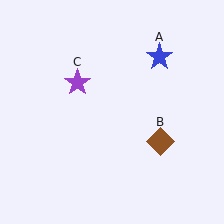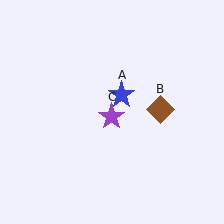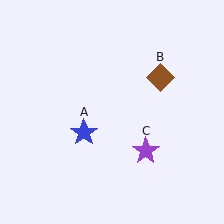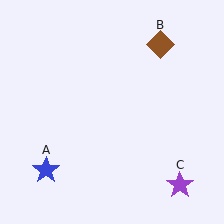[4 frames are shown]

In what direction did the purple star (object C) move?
The purple star (object C) moved down and to the right.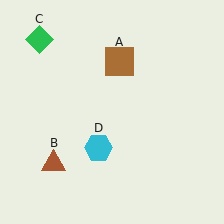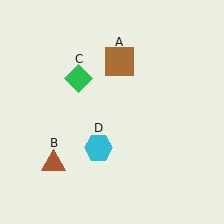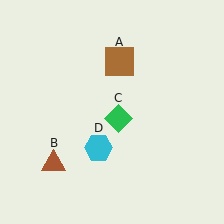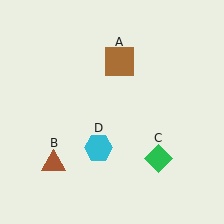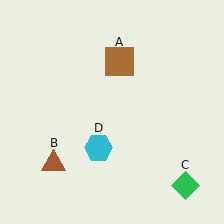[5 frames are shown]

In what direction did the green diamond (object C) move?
The green diamond (object C) moved down and to the right.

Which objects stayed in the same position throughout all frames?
Brown square (object A) and brown triangle (object B) and cyan hexagon (object D) remained stationary.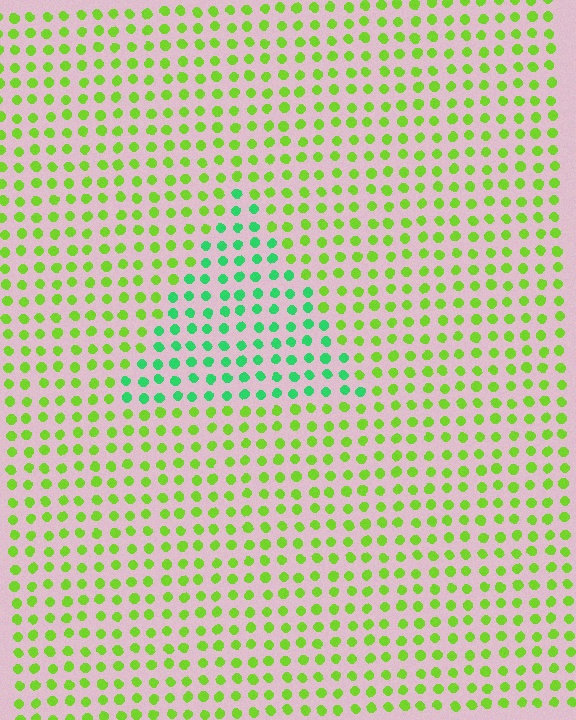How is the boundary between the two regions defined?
The boundary is defined purely by a slight shift in hue (about 47 degrees). Spacing, size, and orientation are identical on both sides.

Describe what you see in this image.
The image is filled with small lime elements in a uniform arrangement. A triangle-shaped region is visible where the elements are tinted to a slightly different hue, forming a subtle color boundary.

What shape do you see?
I see a triangle.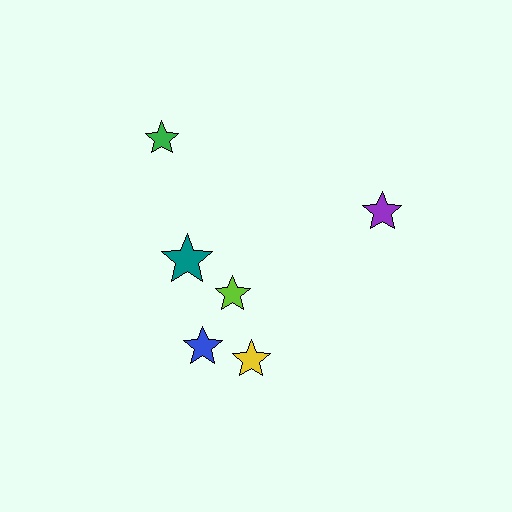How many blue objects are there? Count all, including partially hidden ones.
There is 1 blue object.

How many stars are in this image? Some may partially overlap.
There are 6 stars.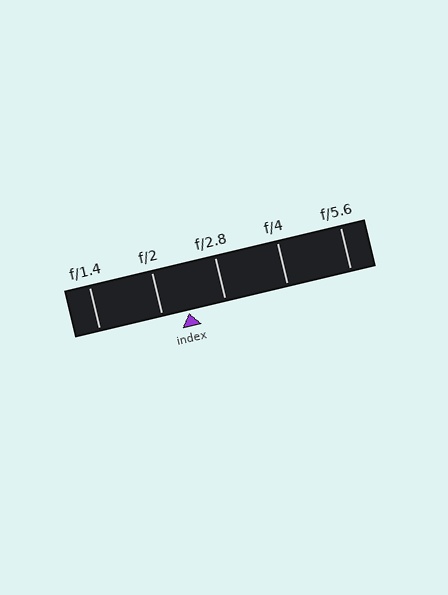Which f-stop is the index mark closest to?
The index mark is closest to f/2.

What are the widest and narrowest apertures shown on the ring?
The widest aperture shown is f/1.4 and the narrowest is f/5.6.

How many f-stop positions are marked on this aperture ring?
There are 5 f-stop positions marked.